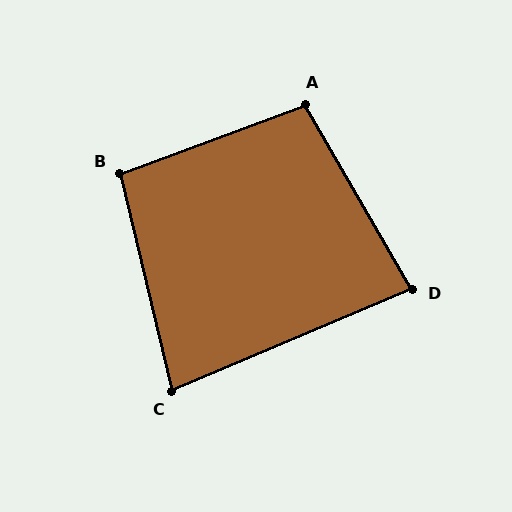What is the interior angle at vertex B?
Approximately 97 degrees (obtuse).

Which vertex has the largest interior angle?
A, at approximately 100 degrees.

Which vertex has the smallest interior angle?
C, at approximately 80 degrees.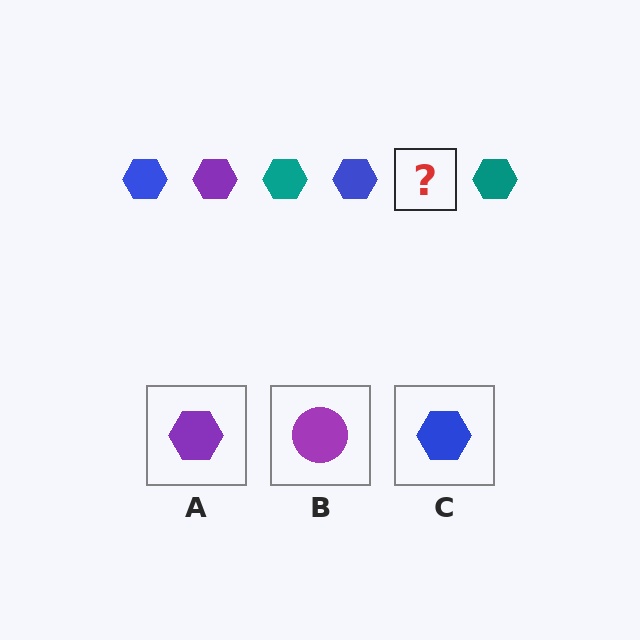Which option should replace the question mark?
Option A.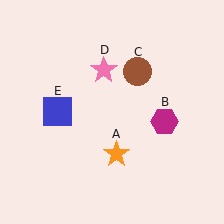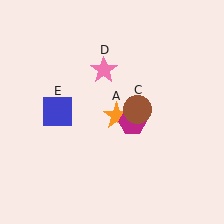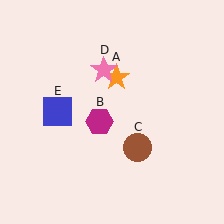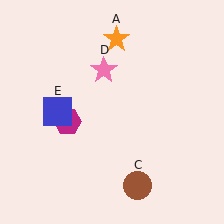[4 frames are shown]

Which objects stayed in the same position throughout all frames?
Pink star (object D) and blue square (object E) remained stationary.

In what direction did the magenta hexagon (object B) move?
The magenta hexagon (object B) moved left.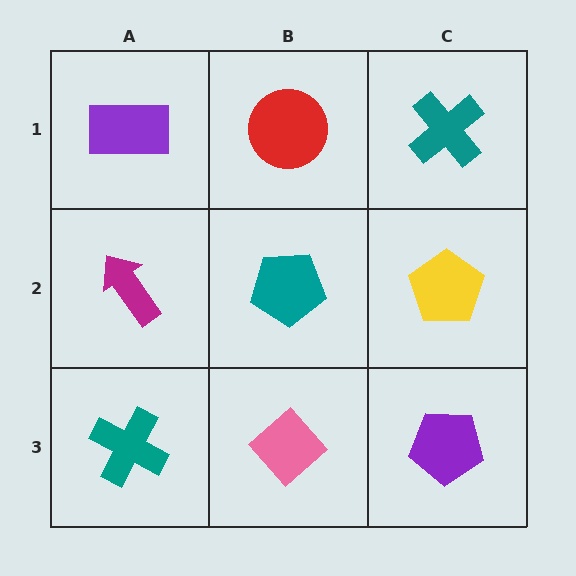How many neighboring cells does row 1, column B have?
3.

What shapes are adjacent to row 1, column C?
A yellow pentagon (row 2, column C), a red circle (row 1, column B).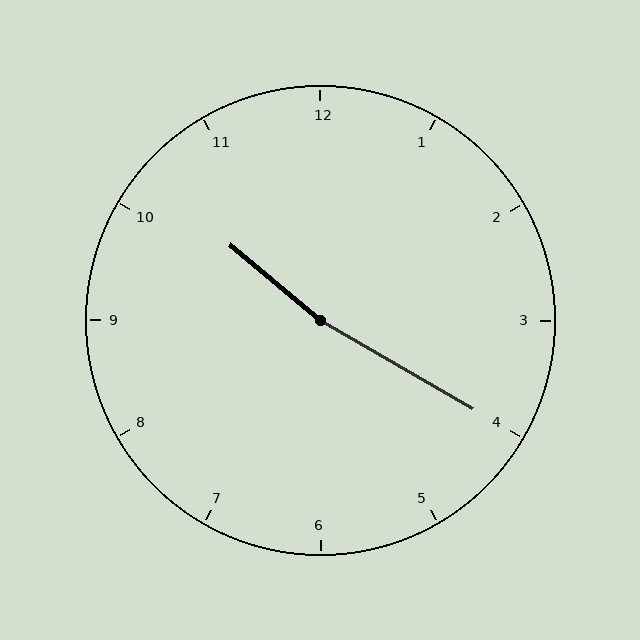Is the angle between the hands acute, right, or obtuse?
It is obtuse.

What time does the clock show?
10:20.